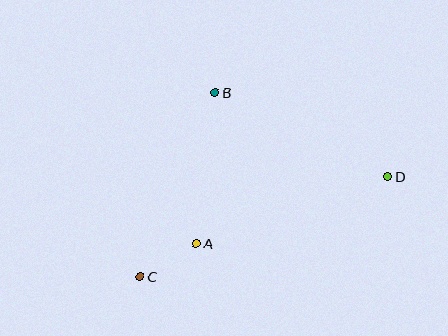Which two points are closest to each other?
Points A and C are closest to each other.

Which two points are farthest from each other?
Points C and D are farthest from each other.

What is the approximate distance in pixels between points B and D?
The distance between B and D is approximately 192 pixels.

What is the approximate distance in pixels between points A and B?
The distance between A and B is approximately 152 pixels.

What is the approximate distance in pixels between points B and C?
The distance between B and C is approximately 199 pixels.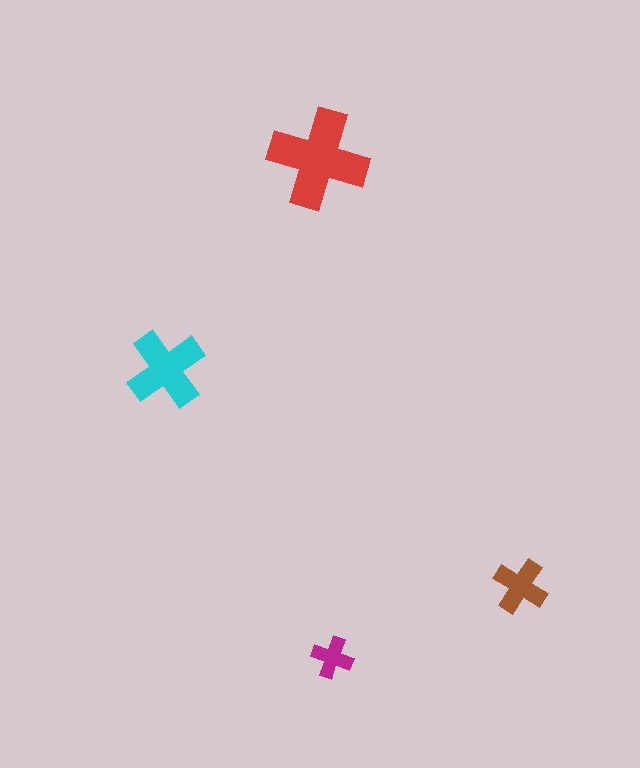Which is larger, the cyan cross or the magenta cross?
The cyan one.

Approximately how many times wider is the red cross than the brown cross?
About 2 times wider.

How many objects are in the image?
There are 4 objects in the image.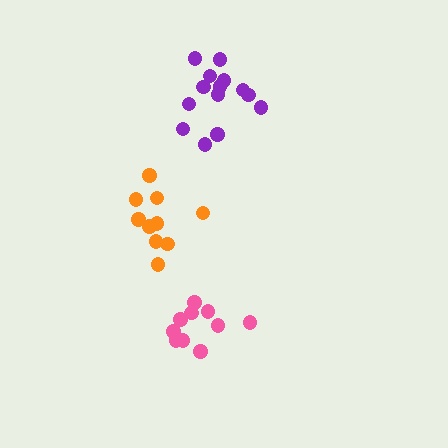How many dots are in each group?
Group 1: 15 dots, Group 2: 10 dots, Group 3: 10 dots (35 total).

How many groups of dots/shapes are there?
There are 3 groups.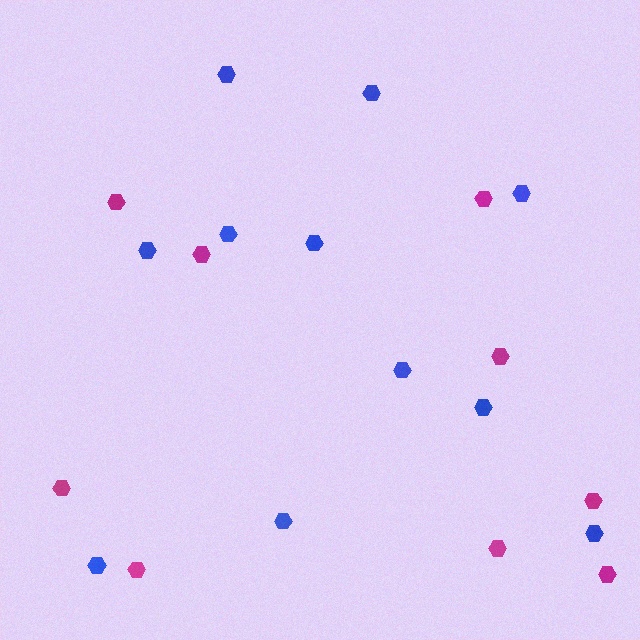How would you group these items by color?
There are 2 groups: one group of magenta hexagons (9) and one group of blue hexagons (11).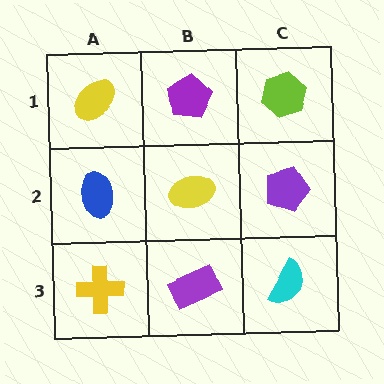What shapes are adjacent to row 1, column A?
A blue ellipse (row 2, column A), a purple pentagon (row 1, column B).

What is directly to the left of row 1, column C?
A purple pentagon.